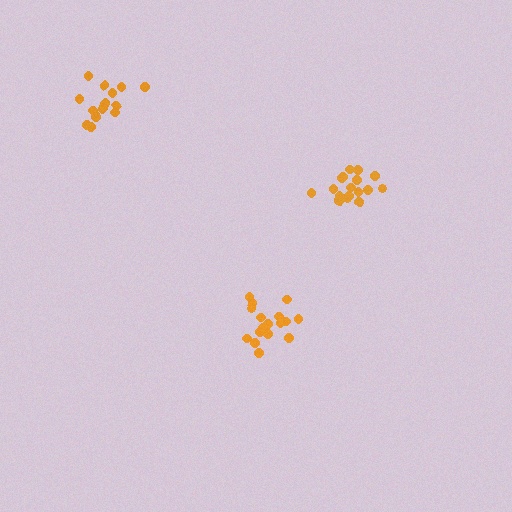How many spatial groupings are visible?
There are 3 spatial groupings.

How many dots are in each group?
Group 1: 17 dots, Group 2: 18 dots, Group 3: 15 dots (50 total).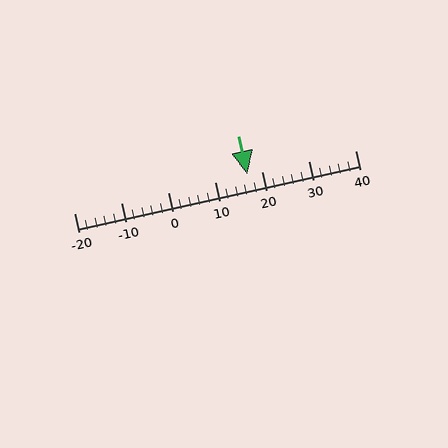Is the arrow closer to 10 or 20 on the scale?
The arrow is closer to 20.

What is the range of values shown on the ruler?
The ruler shows values from -20 to 40.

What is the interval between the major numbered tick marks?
The major tick marks are spaced 10 units apart.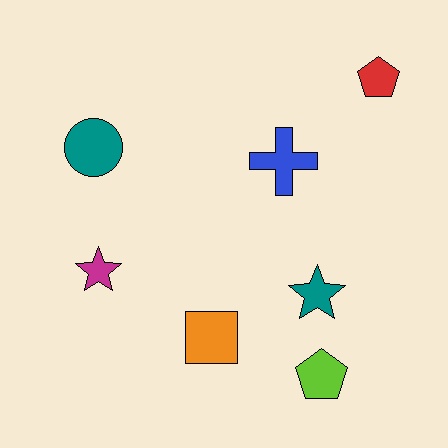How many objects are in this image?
There are 7 objects.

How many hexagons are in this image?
There are no hexagons.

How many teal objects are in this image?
There are 2 teal objects.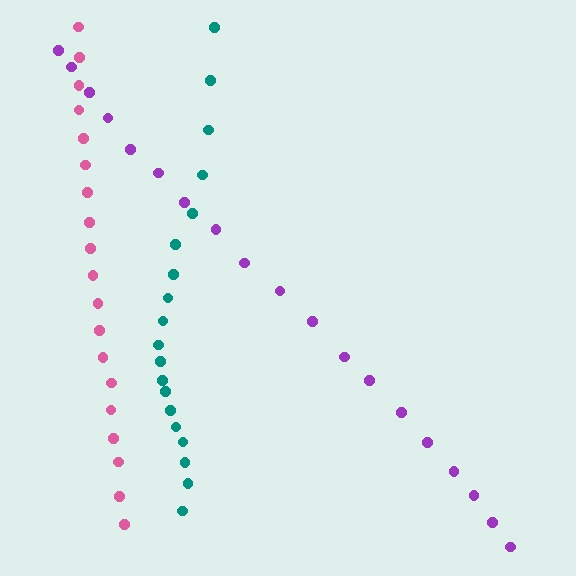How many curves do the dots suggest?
There are 3 distinct paths.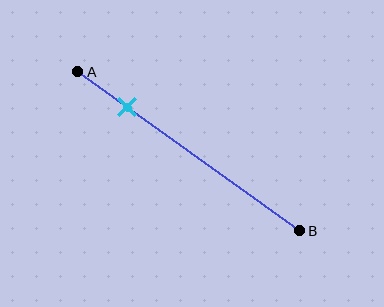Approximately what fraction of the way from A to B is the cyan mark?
The cyan mark is approximately 20% of the way from A to B.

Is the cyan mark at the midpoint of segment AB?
No, the mark is at about 20% from A, not at the 50% midpoint.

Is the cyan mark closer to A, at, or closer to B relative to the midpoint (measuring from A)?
The cyan mark is closer to point A than the midpoint of segment AB.